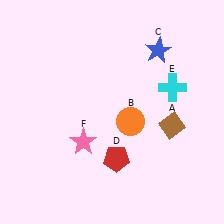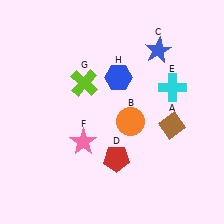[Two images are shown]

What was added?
A lime cross (G), a blue hexagon (H) were added in Image 2.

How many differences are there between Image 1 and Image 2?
There are 2 differences between the two images.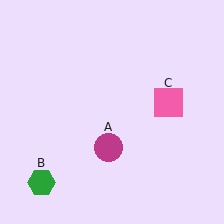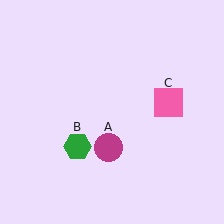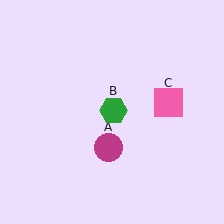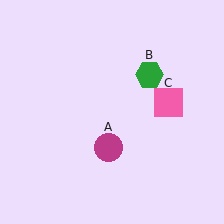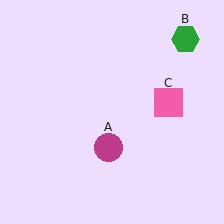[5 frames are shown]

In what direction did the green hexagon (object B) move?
The green hexagon (object B) moved up and to the right.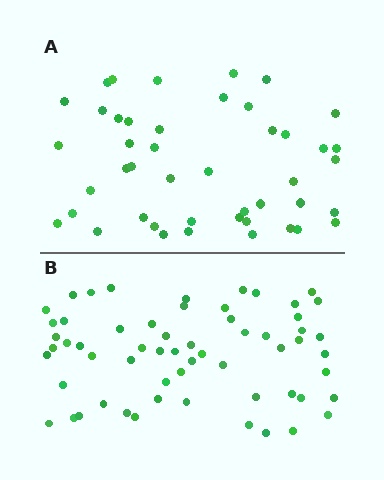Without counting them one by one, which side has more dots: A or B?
Region B (the bottom region) has more dots.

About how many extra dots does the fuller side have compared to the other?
Region B has approximately 15 more dots than region A.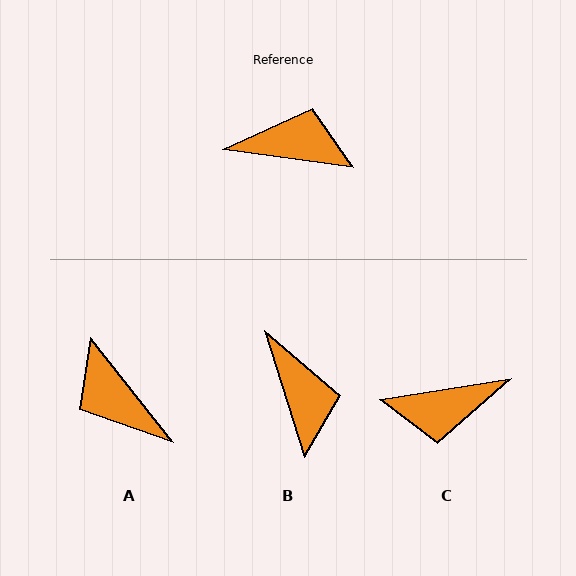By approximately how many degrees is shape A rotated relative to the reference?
Approximately 136 degrees counter-clockwise.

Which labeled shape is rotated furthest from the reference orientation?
C, about 163 degrees away.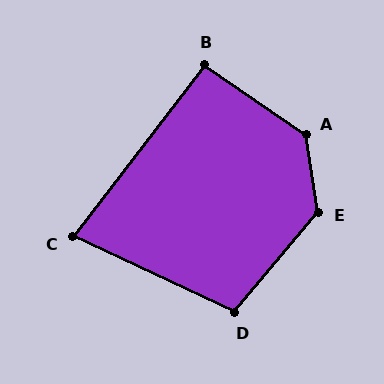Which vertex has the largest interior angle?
A, at approximately 133 degrees.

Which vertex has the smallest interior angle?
C, at approximately 78 degrees.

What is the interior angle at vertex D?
Approximately 105 degrees (obtuse).